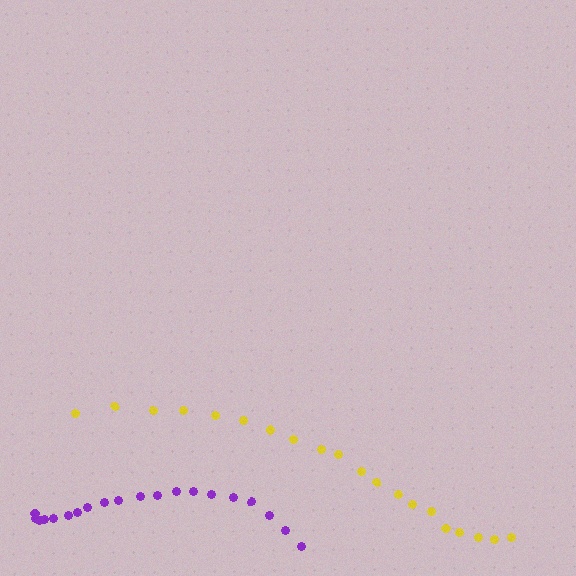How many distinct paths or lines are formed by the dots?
There are 2 distinct paths.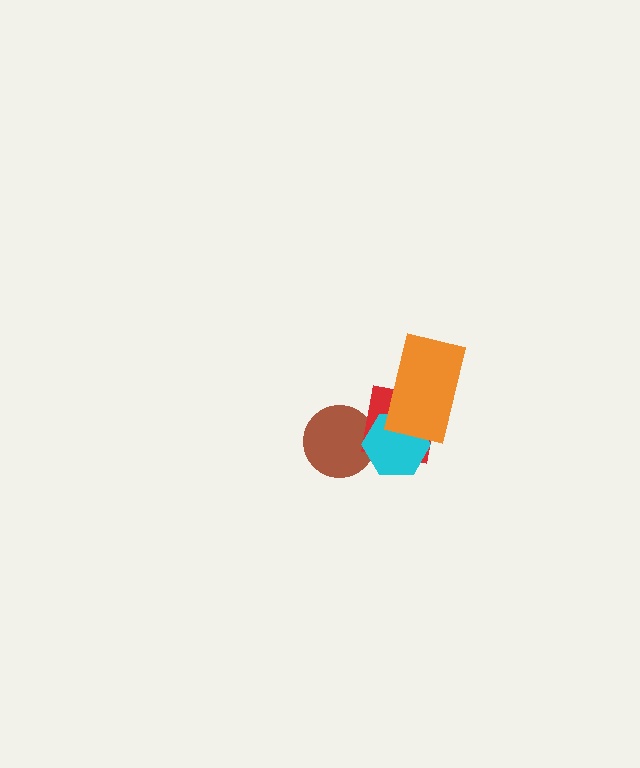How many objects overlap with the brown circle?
2 objects overlap with the brown circle.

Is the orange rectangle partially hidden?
No, no other shape covers it.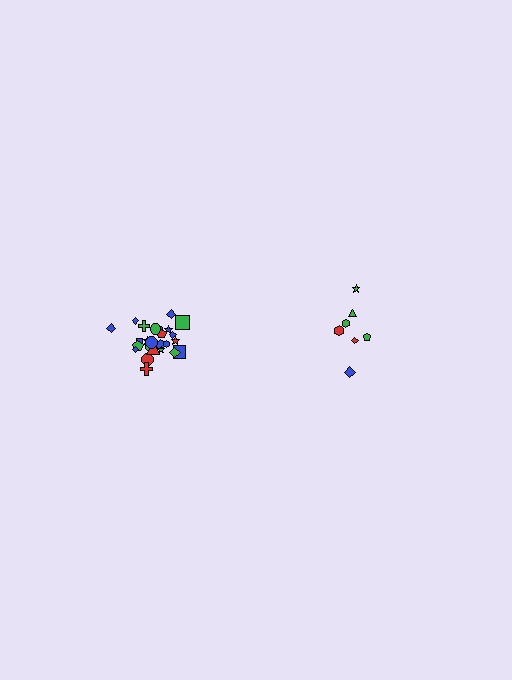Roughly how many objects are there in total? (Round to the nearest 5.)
Roughly 30 objects in total.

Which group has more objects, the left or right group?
The left group.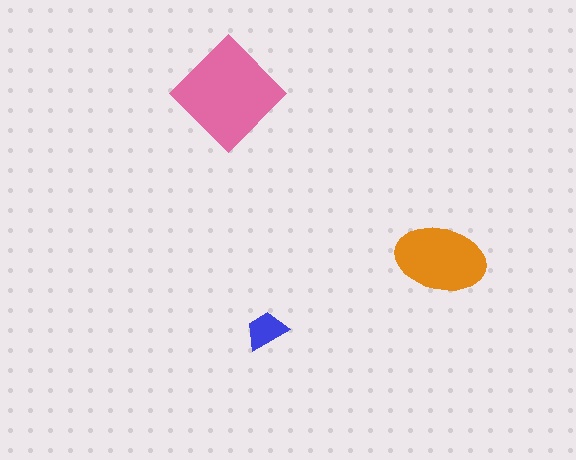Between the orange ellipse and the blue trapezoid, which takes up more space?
The orange ellipse.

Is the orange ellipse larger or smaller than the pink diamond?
Smaller.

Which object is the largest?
The pink diamond.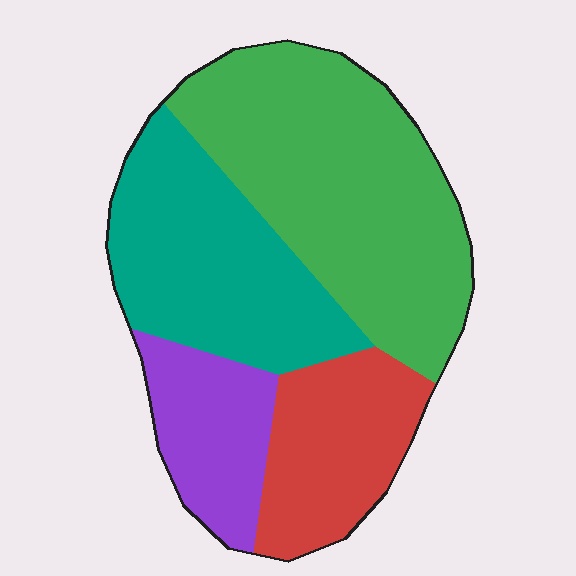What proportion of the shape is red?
Red covers around 20% of the shape.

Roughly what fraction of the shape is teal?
Teal takes up between a sixth and a third of the shape.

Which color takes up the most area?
Green, at roughly 40%.